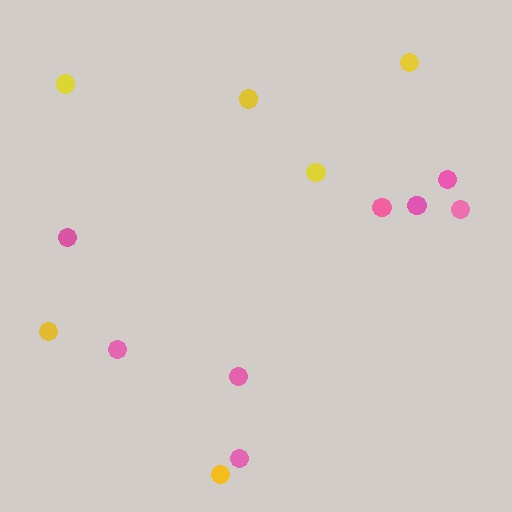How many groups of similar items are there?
There are 2 groups: one group of pink circles (8) and one group of yellow circles (6).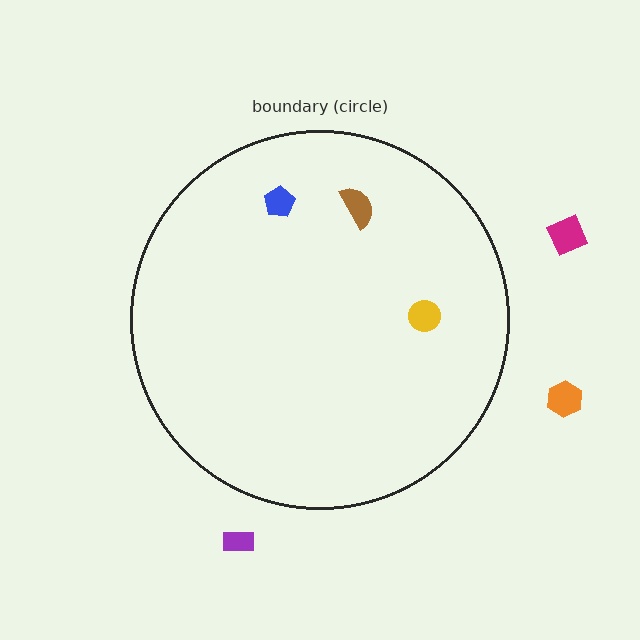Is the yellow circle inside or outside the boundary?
Inside.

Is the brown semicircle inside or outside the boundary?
Inside.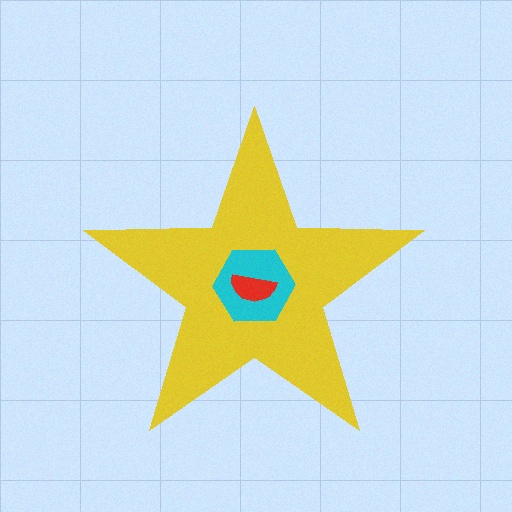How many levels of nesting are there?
3.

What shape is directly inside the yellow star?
The cyan hexagon.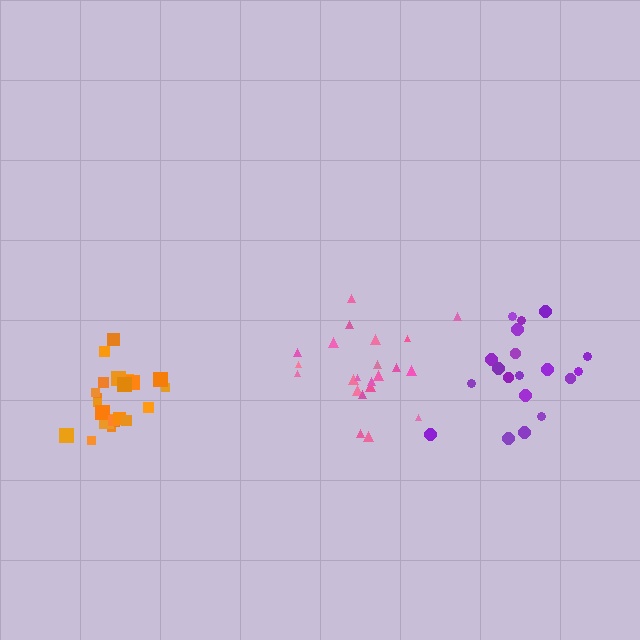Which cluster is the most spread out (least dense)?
Purple.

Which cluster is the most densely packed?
Orange.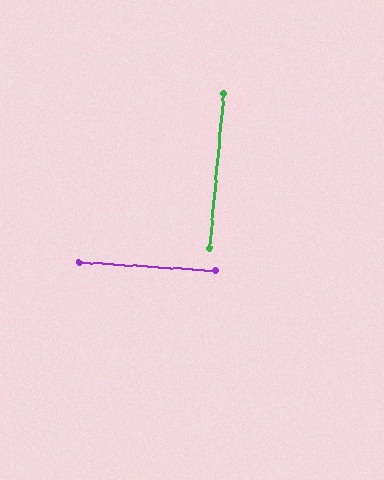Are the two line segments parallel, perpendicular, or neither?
Perpendicular — they meet at approximately 88°.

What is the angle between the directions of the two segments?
Approximately 88 degrees.